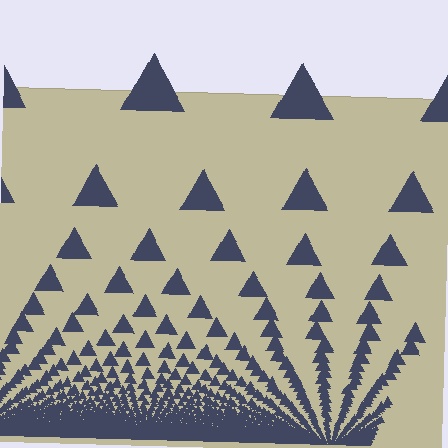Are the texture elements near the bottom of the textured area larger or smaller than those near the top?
Smaller. The gradient is inverted — elements near the bottom are smaller and denser.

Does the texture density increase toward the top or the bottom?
Density increases toward the bottom.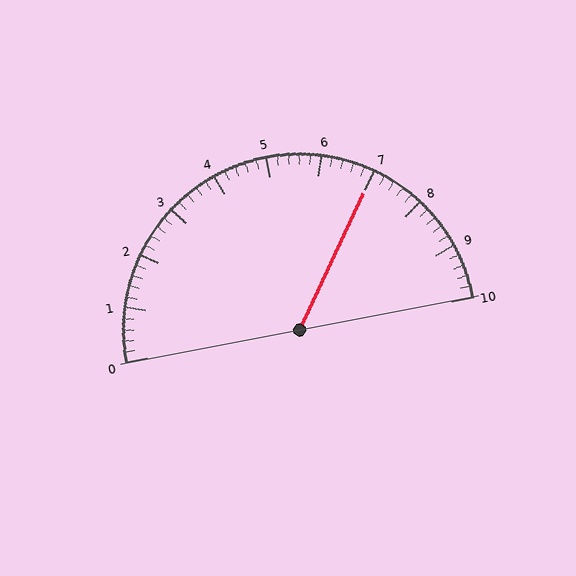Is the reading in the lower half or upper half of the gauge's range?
The reading is in the upper half of the range (0 to 10).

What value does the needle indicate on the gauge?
The needle indicates approximately 7.0.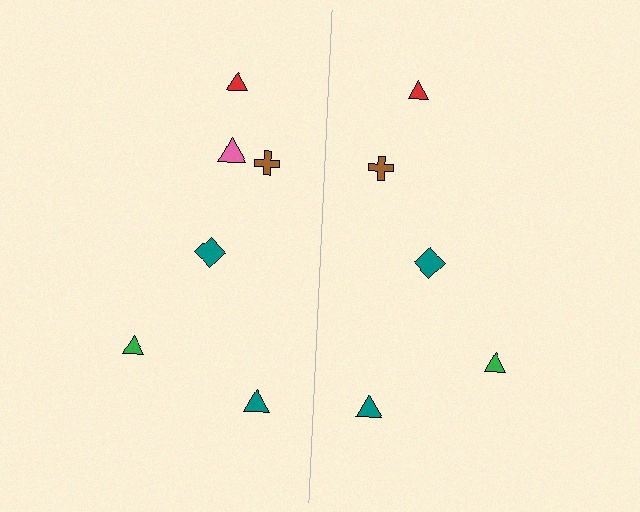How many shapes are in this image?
There are 11 shapes in this image.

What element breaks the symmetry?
A pink triangle is missing from the right side.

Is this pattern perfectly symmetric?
No, the pattern is not perfectly symmetric. A pink triangle is missing from the right side.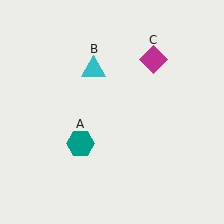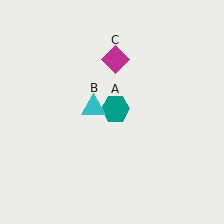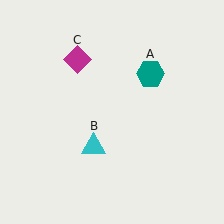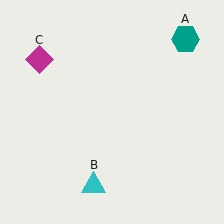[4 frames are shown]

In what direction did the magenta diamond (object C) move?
The magenta diamond (object C) moved left.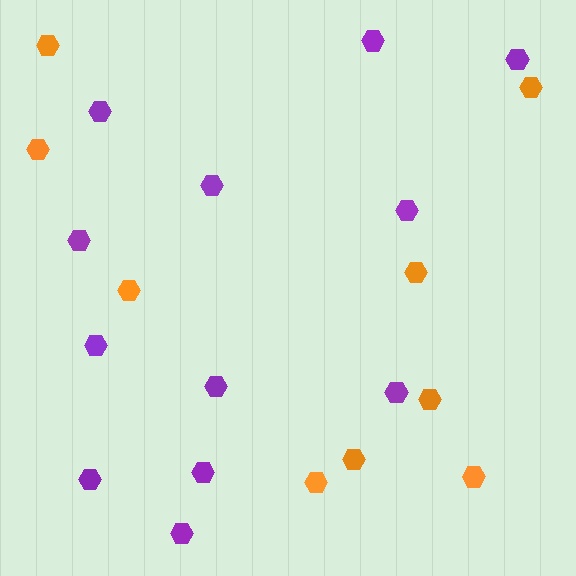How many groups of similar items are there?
There are 2 groups: one group of purple hexagons (12) and one group of orange hexagons (9).